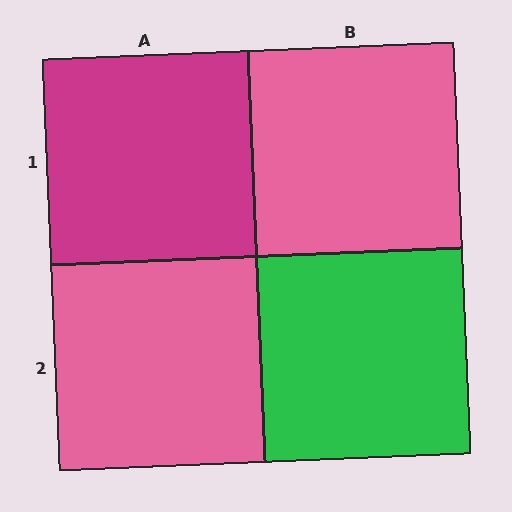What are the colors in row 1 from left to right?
Magenta, pink.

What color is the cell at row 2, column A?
Pink.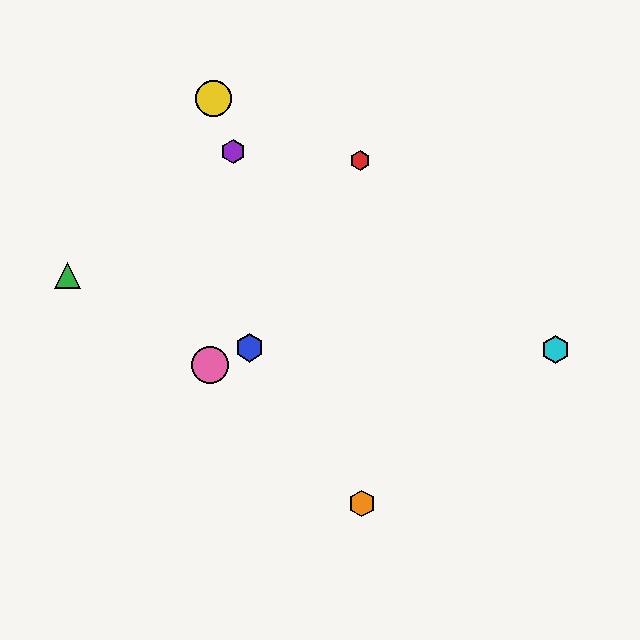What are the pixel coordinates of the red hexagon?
The red hexagon is at (360, 160).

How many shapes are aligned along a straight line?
3 shapes (the yellow circle, the purple hexagon, the orange hexagon) are aligned along a straight line.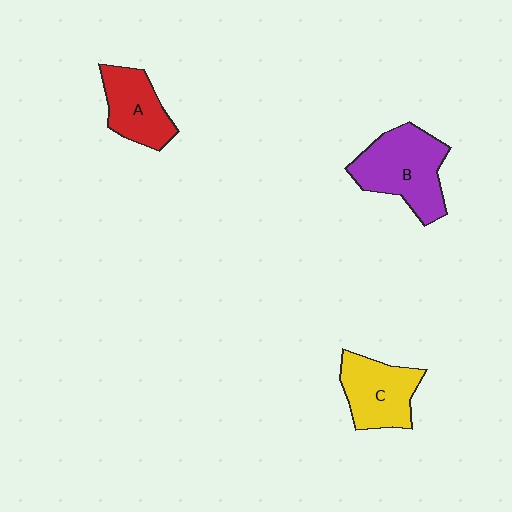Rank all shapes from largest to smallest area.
From largest to smallest: B (purple), C (yellow), A (red).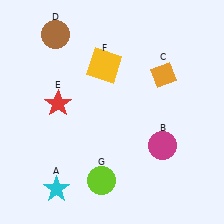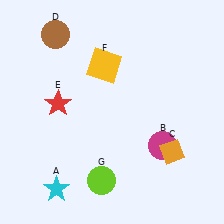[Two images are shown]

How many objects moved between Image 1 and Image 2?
1 object moved between the two images.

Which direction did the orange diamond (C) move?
The orange diamond (C) moved down.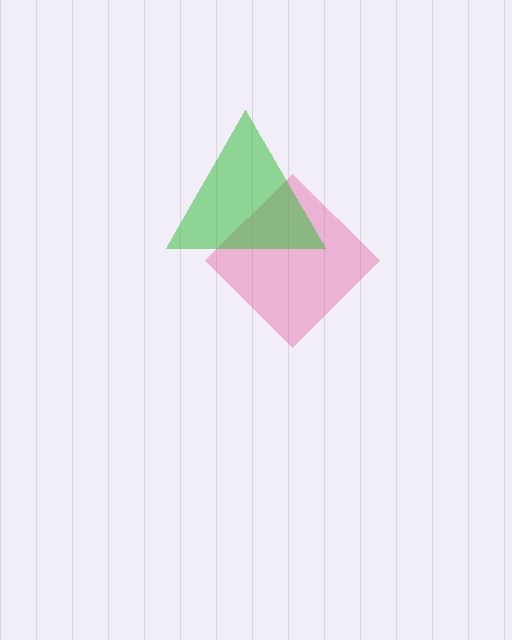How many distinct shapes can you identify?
There are 2 distinct shapes: a pink diamond, a green triangle.